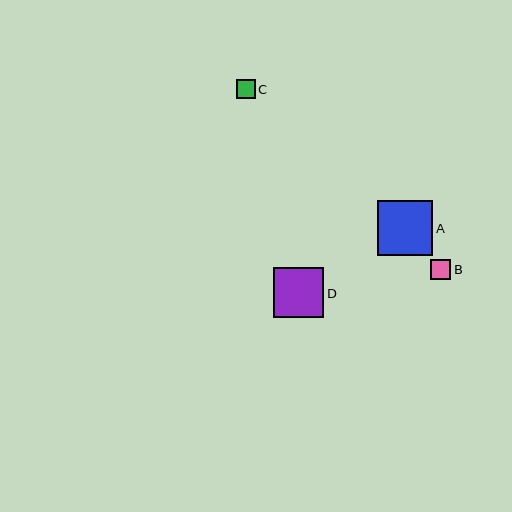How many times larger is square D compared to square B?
Square D is approximately 2.5 times the size of square B.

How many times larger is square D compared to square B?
Square D is approximately 2.5 times the size of square B.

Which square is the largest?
Square A is the largest with a size of approximately 55 pixels.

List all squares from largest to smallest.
From largest to smallest: A, D, B, C.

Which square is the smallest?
Square C is the smallest with a size of approximately 19 pixels.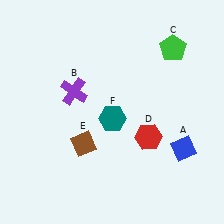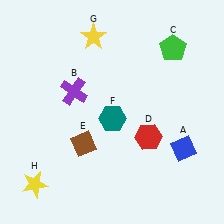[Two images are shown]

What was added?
A yellow star (G), a yellow star (H) were added in Image 2.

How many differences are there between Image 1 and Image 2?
There are 2 differences between the two images.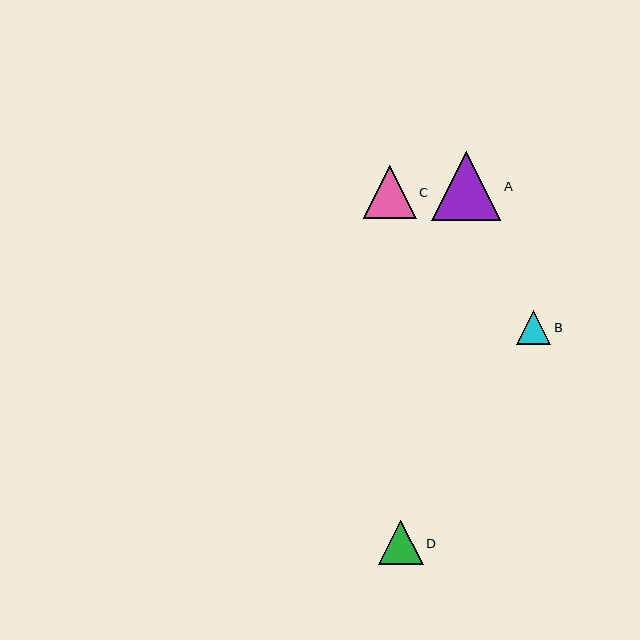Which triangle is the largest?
Triangle A is the largest with a size of approximately 69 pixels.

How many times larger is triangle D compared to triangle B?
Triangle D is approximately 1.3 times the size of triangle B.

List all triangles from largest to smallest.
From largest to smallest: A, C, D, B.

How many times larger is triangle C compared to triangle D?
Triangle C is approximately 1.2 times the size of triangle D.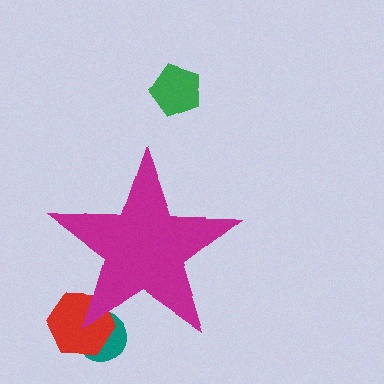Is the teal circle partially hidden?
Yes, the teal circle is partially hidden behind the magenta star.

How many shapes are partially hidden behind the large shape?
2 shapes are partially hidden.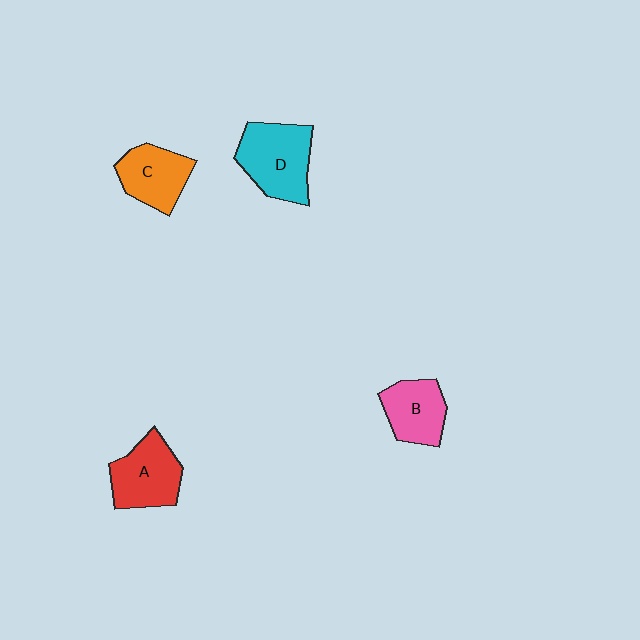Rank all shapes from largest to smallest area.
From largest to smallest: D (cyan), A (red), C (orange), B (pink).